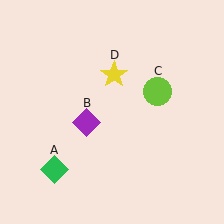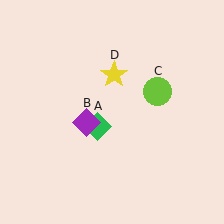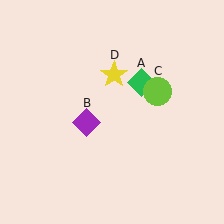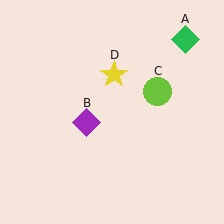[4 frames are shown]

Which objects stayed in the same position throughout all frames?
Purple diamond (object B) and lime circle (object C) and yellow star (object D) remained stationary.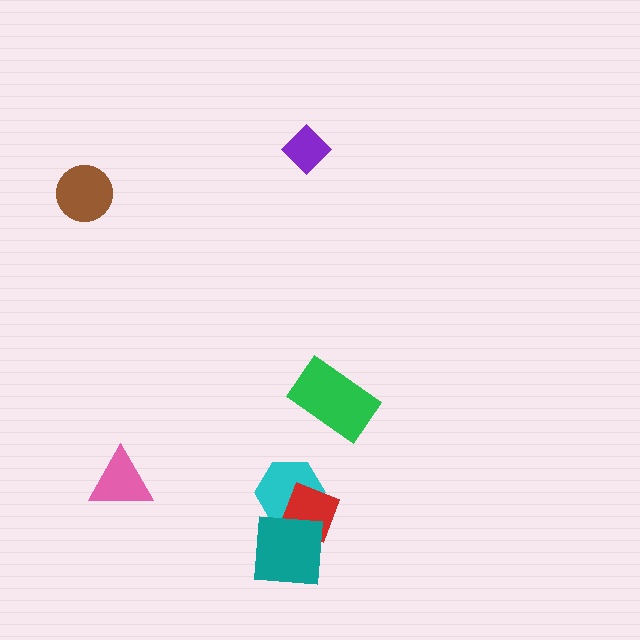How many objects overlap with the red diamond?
2 objects overlap with the red diamond.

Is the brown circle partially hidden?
No, no other shape covers it.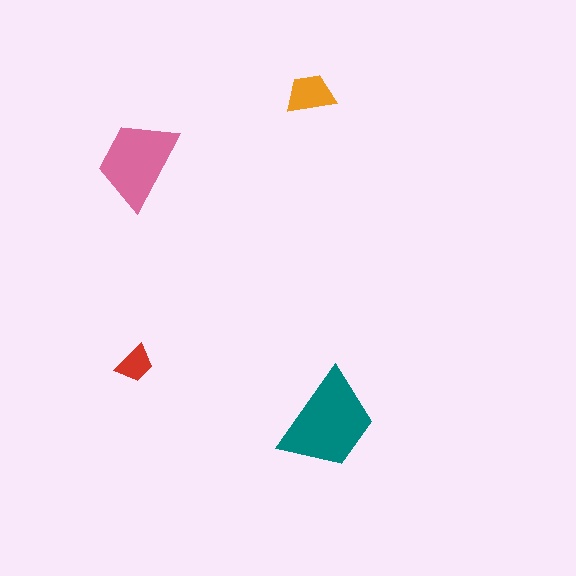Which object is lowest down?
The teal trapezoid is bottommost.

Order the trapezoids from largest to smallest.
the teal one, the pink one, the orange one, the red one.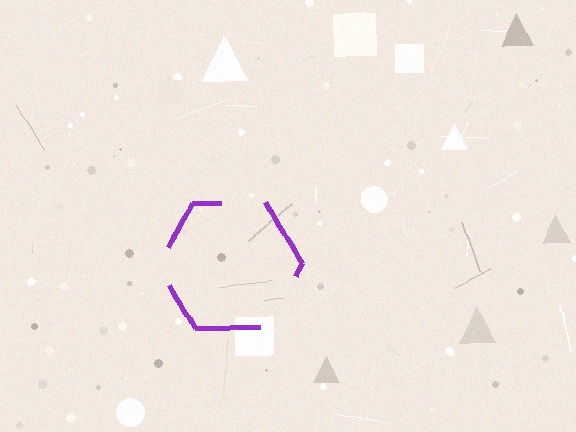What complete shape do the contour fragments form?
The contour fragments form a hexagon.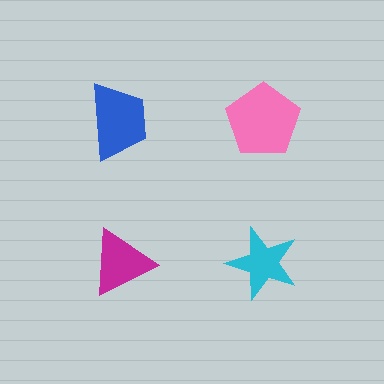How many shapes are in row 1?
2 shapes.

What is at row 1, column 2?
A pink pentagon.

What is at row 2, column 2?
A cyan star.